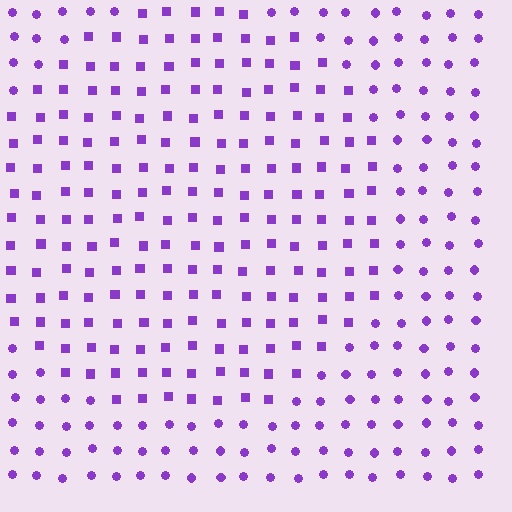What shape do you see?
I see a circle.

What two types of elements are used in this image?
The image uses squares inside the circle region and circles outside it.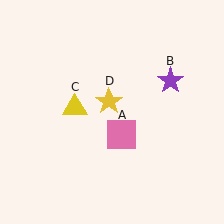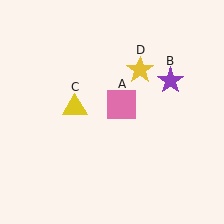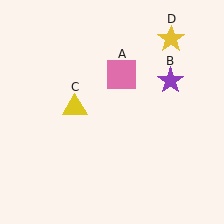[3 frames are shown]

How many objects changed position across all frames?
2 objects changed position: pink square (object A), yellow star (object D).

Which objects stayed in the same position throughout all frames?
Purple star (object B) and yellow triangle (object C) remained stationary.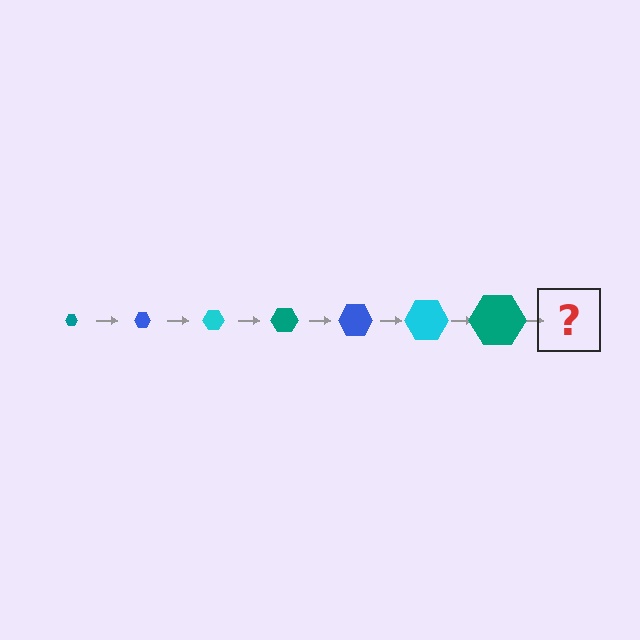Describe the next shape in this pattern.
It should be a blue hexagon, larger than the previous one.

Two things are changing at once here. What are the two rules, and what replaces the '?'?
The two rules are that the hexagon grows larger each step and the color cycles through teal, blue, and cyan. The '?' should be a blue hexagon, larger than the previous one.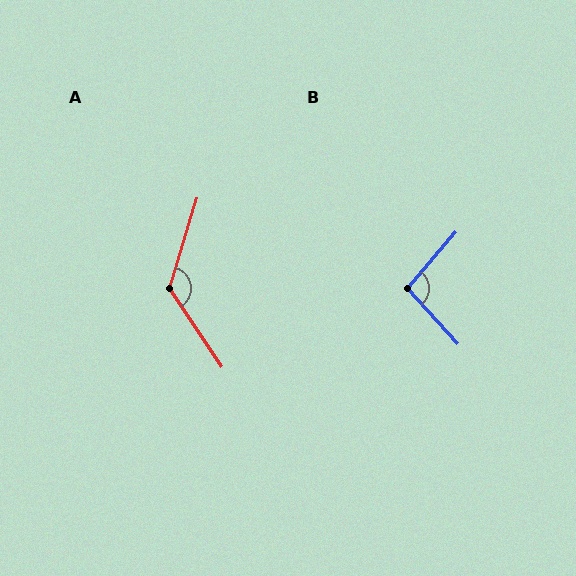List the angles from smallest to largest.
B (98°), A (130°).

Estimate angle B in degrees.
Approximately 98 degrees.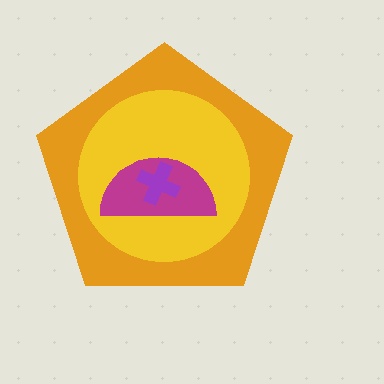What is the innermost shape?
The purple cross.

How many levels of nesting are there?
4.